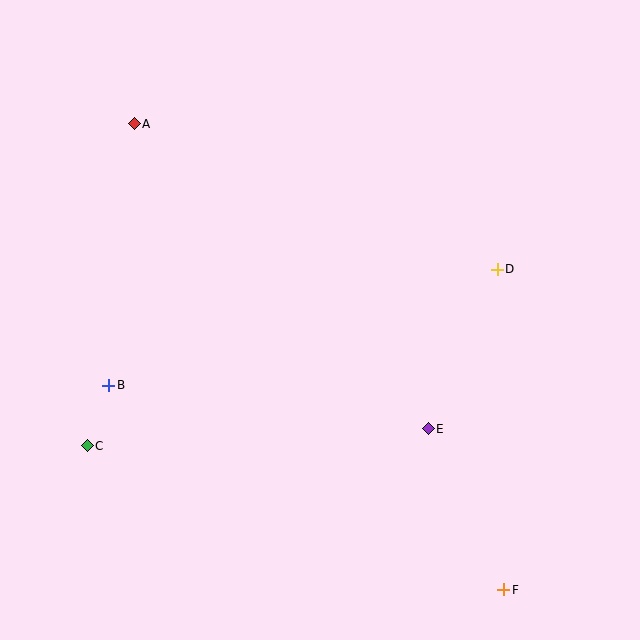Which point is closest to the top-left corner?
Point A is closest to the top-left corner.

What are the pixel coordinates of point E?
Point E is at (428, 429).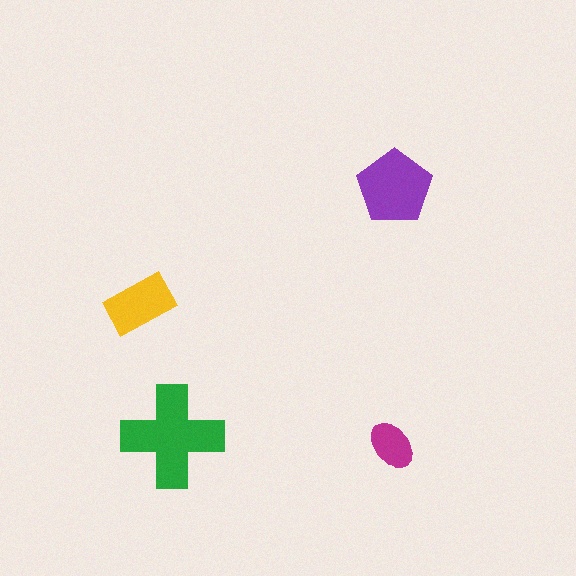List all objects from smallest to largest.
The magenta ellipse, the yellow rectangle, the purple pentagon, the green cross.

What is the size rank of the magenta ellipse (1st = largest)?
4th.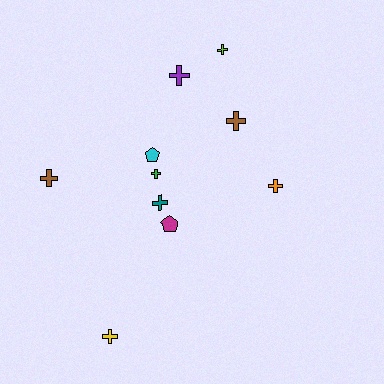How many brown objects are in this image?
There are 2 brown objects.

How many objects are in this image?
There are 10 objects.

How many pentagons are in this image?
There are 2 pentagons.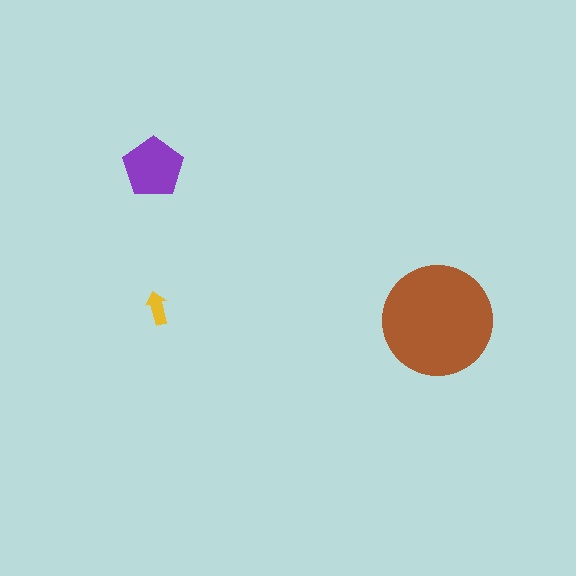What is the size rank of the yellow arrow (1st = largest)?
3rd.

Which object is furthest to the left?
The purple pentagon is leftmost.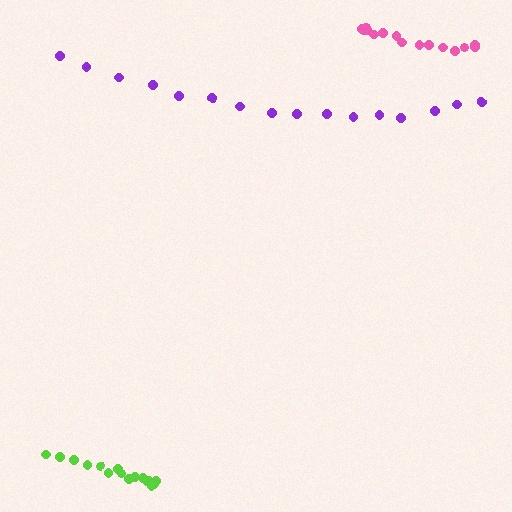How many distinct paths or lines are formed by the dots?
There are 3 distinct paths.